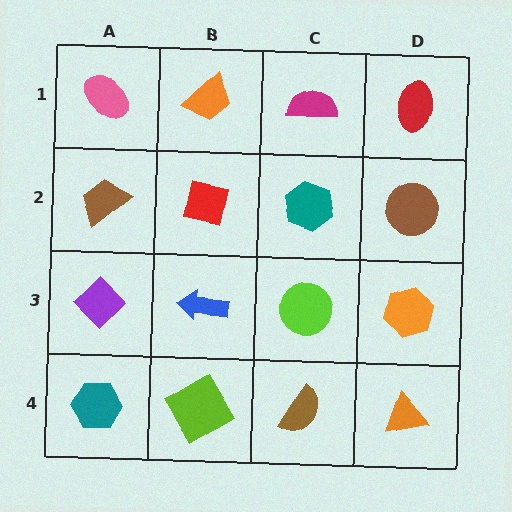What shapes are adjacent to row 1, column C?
A teal hexagon (row 2, column C), an orange trapezoid (row 1, column B), a red ellipse (row 1, column D).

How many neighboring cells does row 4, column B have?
3.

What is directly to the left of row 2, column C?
A red square.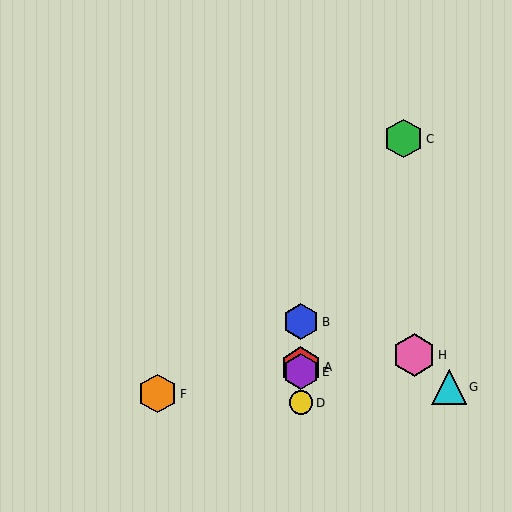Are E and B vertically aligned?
Yes, both are at x≈301.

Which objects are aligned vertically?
Objects A, B, D, E are aligned vertically.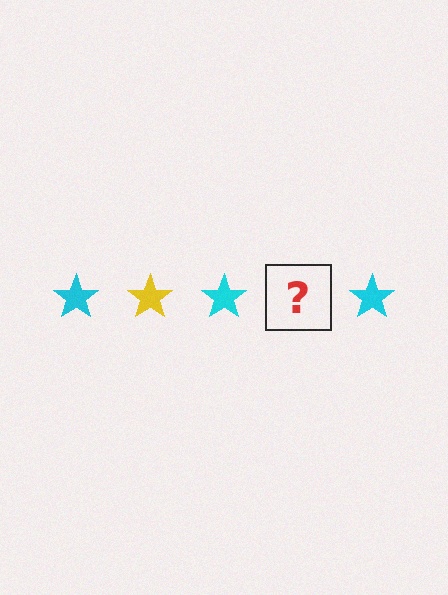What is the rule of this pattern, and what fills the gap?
The rule is that the pattern cycles through cyan, yellow stars. The gap should be filled with a yellow star.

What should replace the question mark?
The question mark should be replaced with a yellow star.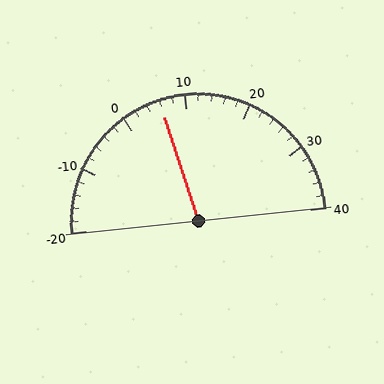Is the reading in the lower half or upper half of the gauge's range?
The reading is in the lower half of the range (-20 to 40).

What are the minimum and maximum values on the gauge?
The gauge ranges from -20 to 40.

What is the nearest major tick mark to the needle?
The nearest major tick mark is 10.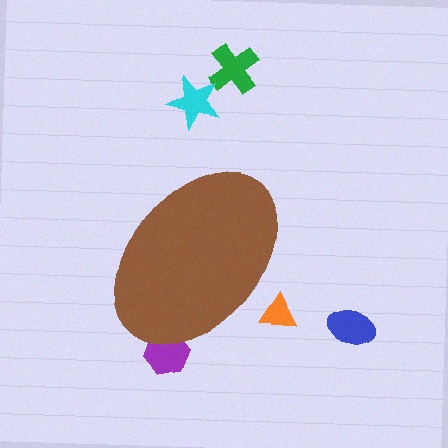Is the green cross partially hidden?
No, the green cross is fully visible.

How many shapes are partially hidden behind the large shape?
2 shapes are partially hidden.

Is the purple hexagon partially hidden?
Yes, the purple hexagon is partially hidden behind the brown ellipse.